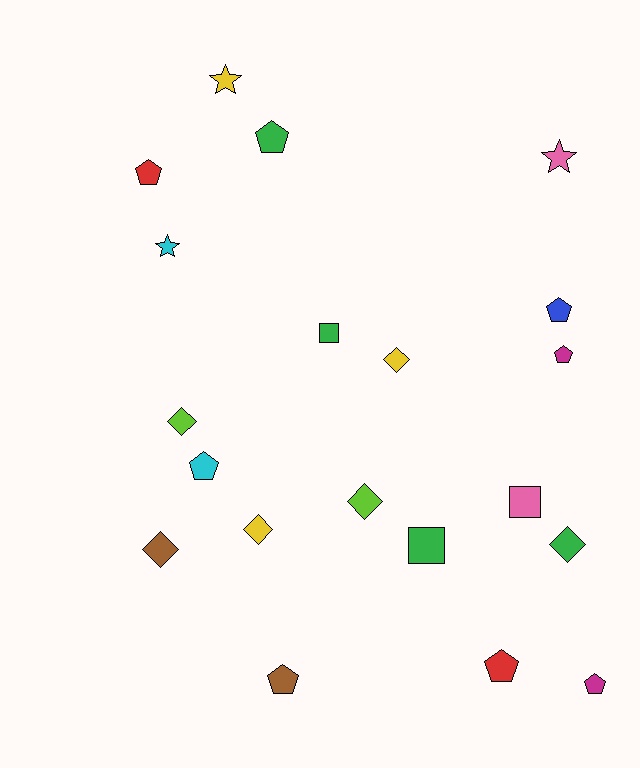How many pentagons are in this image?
There are 8 pentagons.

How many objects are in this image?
There are 20 objects.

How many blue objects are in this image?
There is 1 blue object.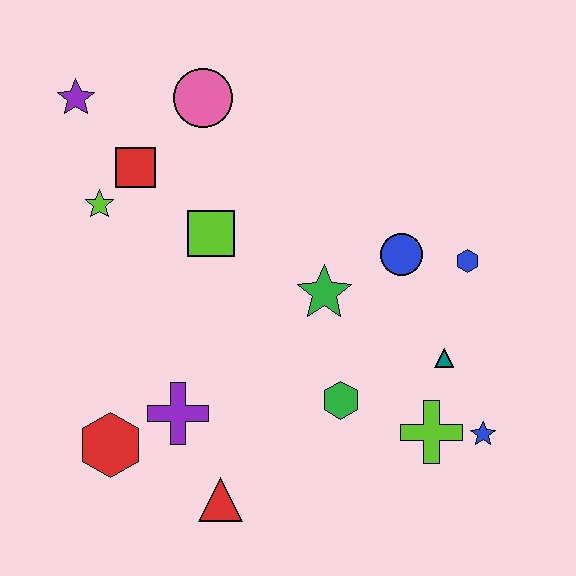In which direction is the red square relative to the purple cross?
The red square is above the purple cross.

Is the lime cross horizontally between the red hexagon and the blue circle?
No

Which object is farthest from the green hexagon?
The purple star is farthest from the green hexagon.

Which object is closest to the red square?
The lime star is closest to the red square.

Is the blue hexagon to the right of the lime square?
Yes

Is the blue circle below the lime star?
Yes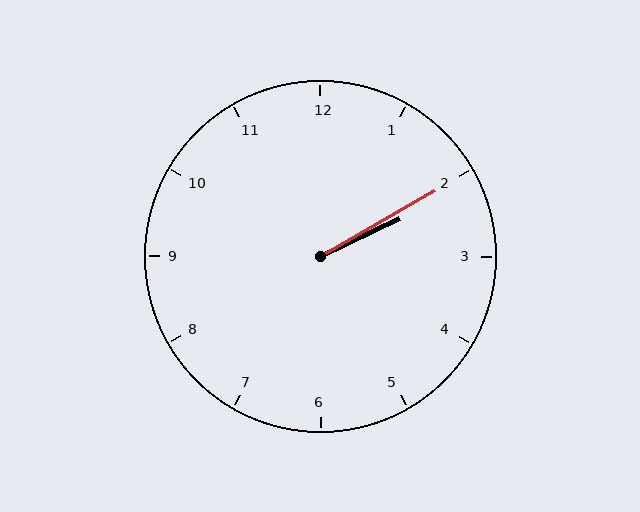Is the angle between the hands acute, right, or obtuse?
It is acute.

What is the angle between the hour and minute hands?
Approximately 5 degrees.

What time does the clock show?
2:10.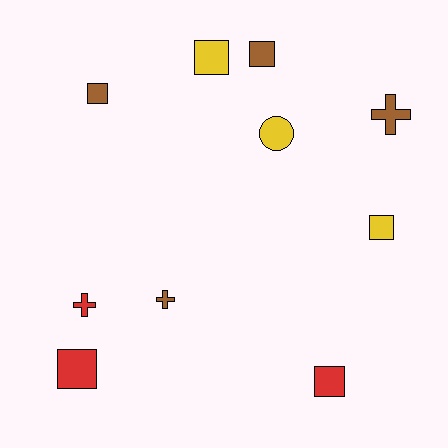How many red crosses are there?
There is 1 red cross.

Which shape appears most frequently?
Square, with 6 objects.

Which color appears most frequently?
Brown, with 4 objects.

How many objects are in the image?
There are 10 objects.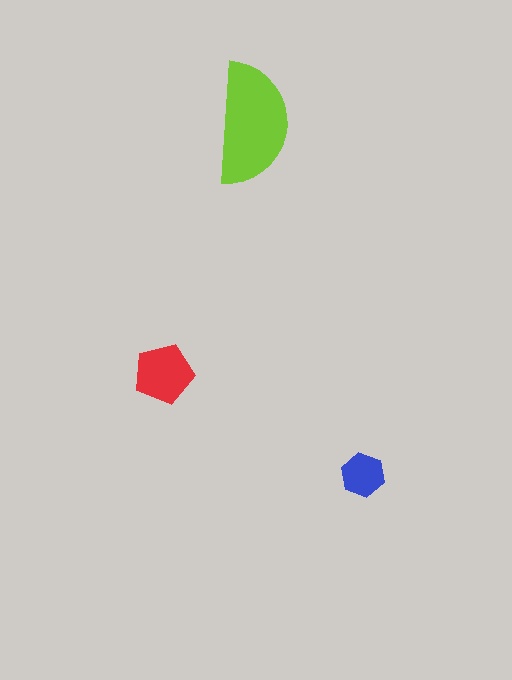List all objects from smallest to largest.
The blue hexagon, the red pentagon, the lime semicircle.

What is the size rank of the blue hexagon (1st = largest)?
3rd.